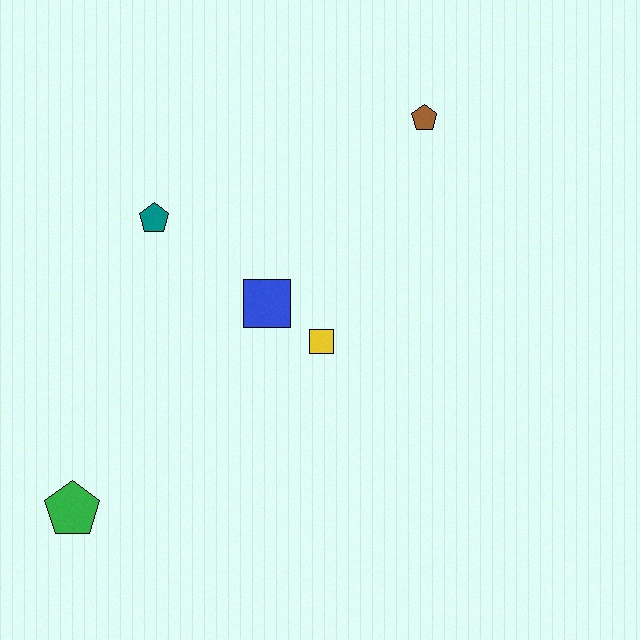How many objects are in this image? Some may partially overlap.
There are 5 objects.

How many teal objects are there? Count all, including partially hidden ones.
There is 1 teal object.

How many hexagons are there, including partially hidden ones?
There are no hexagons.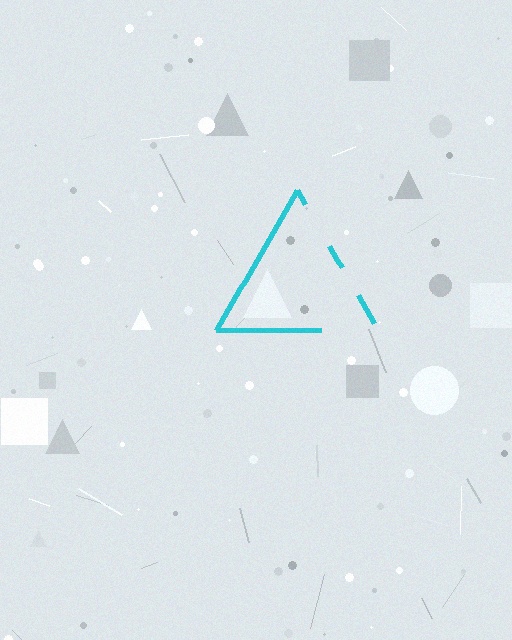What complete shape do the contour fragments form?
The contour fragments form a triangle.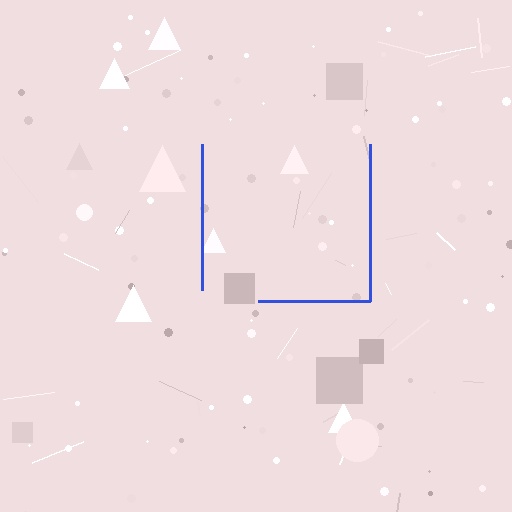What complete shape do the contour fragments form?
The contour fragments form a square.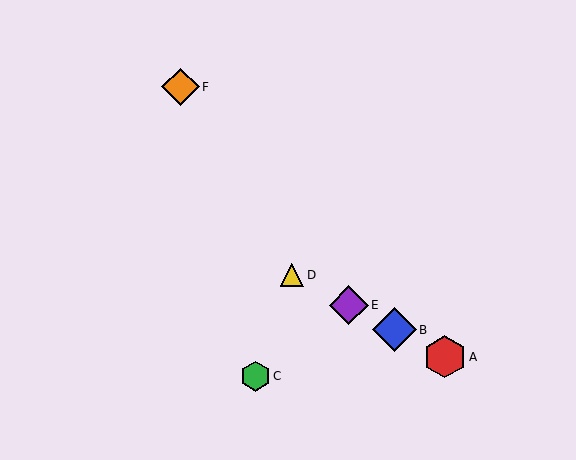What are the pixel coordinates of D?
Object D is at (292, 275).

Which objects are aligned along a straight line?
Objects A, B, D, E are aligned along a straight line.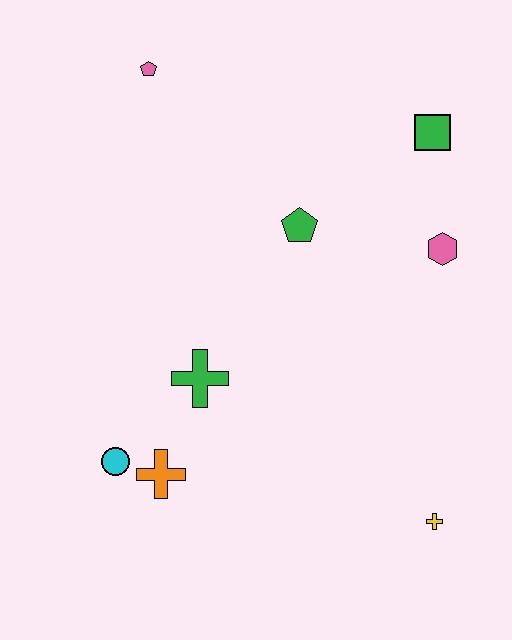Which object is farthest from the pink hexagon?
The cyan circle is farthest from the pink hexagon.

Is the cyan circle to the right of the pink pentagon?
No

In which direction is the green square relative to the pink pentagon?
The green square is to the right of the pink pentagon.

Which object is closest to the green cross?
The orange cross is closest to the green cross.